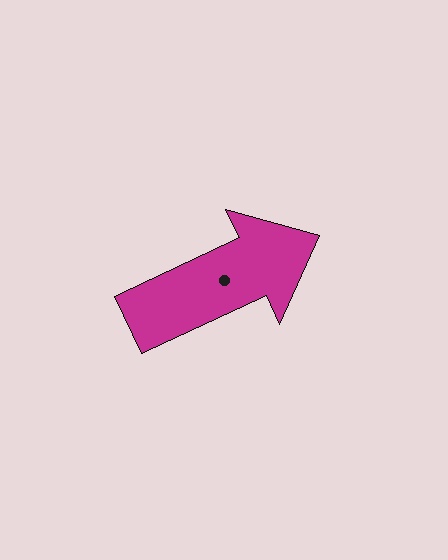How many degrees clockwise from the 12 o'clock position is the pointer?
Approximately 65 degrees.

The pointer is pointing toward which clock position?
Roughly 2 o'clock.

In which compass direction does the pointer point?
Northeast.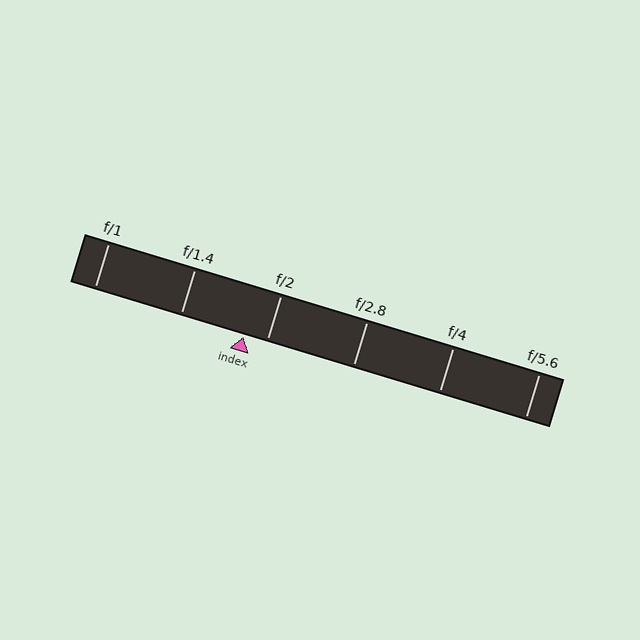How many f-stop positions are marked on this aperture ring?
There are 6 f-stop positions marked.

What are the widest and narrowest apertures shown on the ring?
The widest aperture shown is f/1 and the narrowest is f/5.6.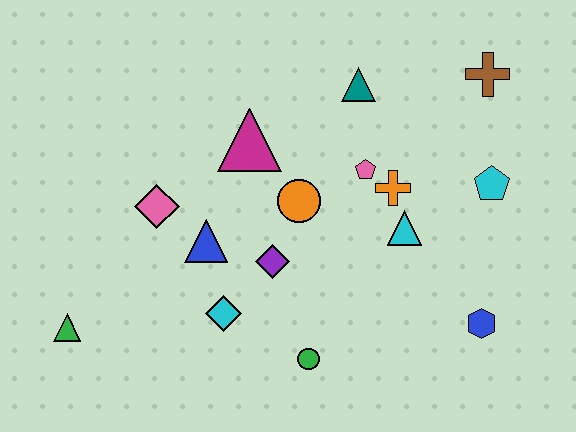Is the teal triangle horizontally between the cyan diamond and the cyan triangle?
Yes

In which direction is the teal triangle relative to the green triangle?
The teal triangle is to the right of the green triangle.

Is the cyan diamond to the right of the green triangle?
Yes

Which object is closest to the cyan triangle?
The orange cross is closest to the cyan triangle.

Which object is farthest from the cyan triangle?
The green triangle is farthest from the cyan triangle.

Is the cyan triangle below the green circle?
No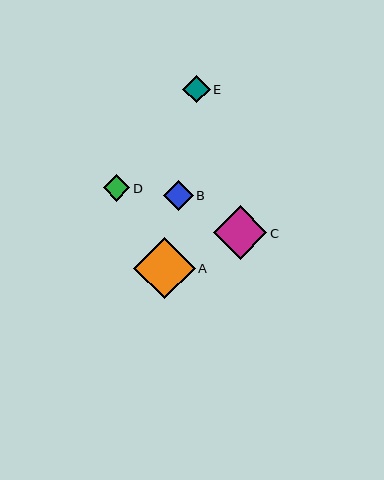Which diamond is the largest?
Diamond A is the largest with a size of approximately 61 pixels.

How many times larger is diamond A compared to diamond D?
Diamond A is approximately 2.3 times the size of diamond D.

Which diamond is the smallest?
Diamond D is the smallest with a size of approximately 27 pixels.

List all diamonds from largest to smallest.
From largest to smallest: A, C, B, E, D.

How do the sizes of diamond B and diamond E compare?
Diamond B and diamond E are approximately the same size.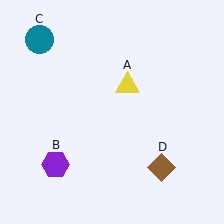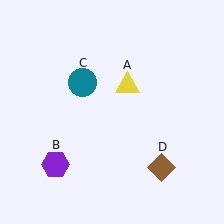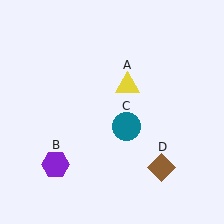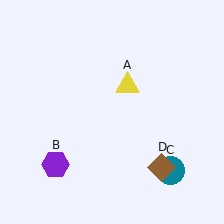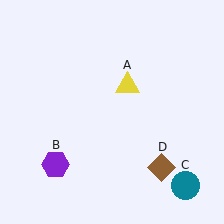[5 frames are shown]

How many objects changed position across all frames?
1 object changed position: teal circle (object C).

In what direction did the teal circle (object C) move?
The teal circle (object C) moved down and to the right.